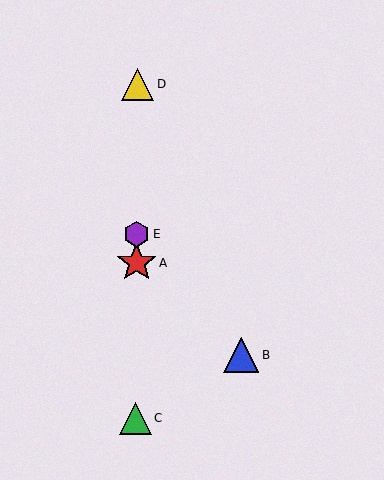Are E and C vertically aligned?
Yes, both are at x≈137.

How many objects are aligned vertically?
4 objects (A, C, D, E) are aligned vertically.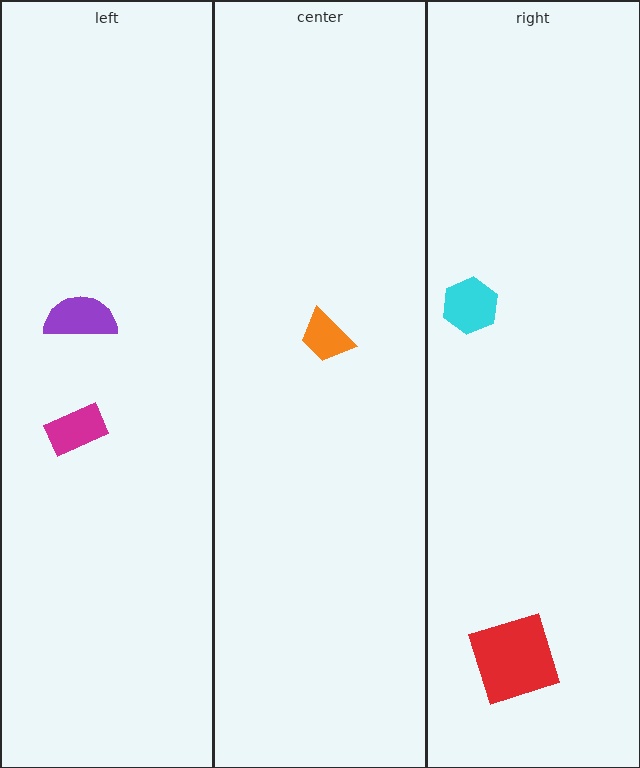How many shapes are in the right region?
2.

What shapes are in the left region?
The magenta rectangle, the purple semicircle.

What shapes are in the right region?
The red square, the cyan hexagon.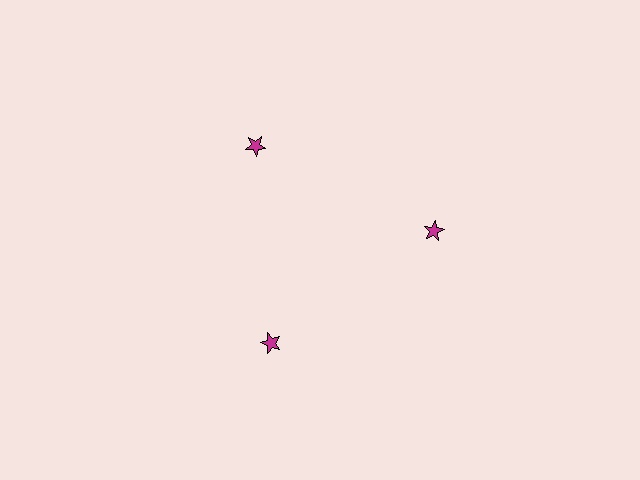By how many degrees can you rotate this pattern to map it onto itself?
The pattern maps onto itself every 120 degrees of rotation.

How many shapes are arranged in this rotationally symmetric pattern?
There are 3 shapes, arranged in 3 groups of 1.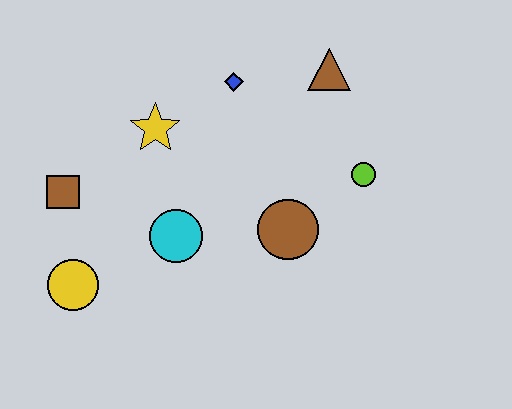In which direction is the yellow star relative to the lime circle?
The yellow star is to the left of the lime circle.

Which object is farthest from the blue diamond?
The yellow circle is farthest from the blue diamond.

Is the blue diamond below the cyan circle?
No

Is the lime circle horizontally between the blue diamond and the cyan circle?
No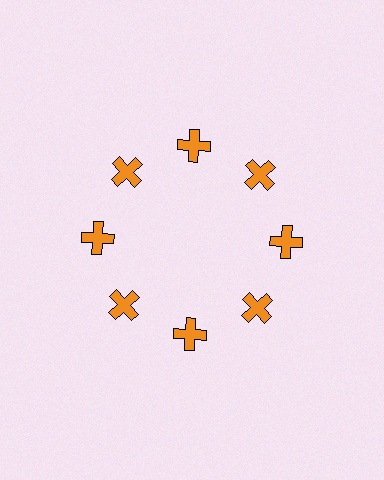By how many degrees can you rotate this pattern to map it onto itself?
The pattern maps onto itself every 45 degrees of rotation.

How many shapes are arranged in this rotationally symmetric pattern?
There are 8 shapes, arranged in 8 groups of 1.